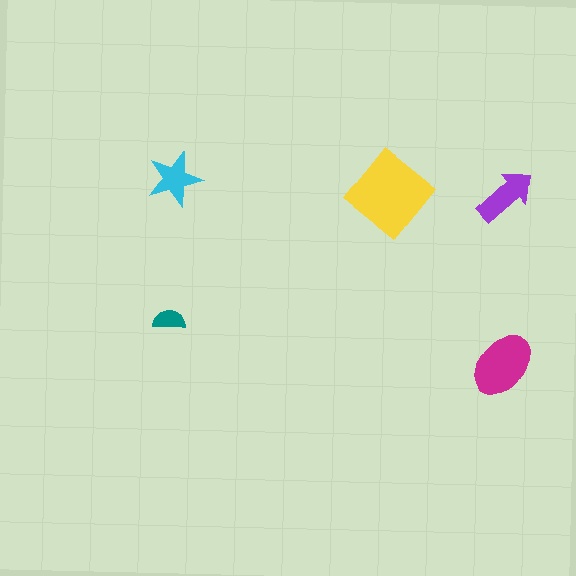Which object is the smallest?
The teal semicircle.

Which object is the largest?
The yellow diamond.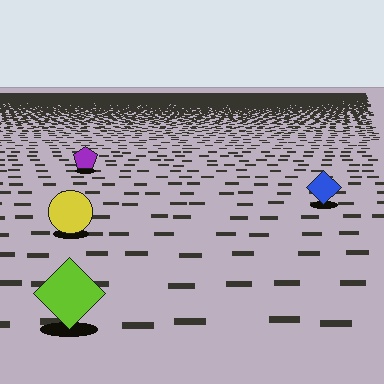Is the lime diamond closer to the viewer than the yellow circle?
Yes. The lime diamond is closer — you can tell from the texture gradient: the ground texture is coarser near it.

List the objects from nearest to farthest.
From nearest to farthest: the lime diamond, the yellow circle, the blue diamond, the purple pentagon.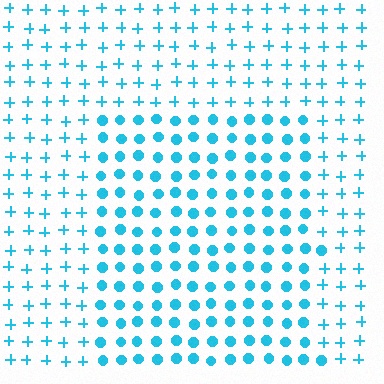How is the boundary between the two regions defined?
The boundary is defined by a change in element shape: circles inside vs. plus signs outside. All elements share the same color and spacing.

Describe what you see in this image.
The image is filled with small cyan elements arranged in a uniform grid. A rectangle-shaped region contains circles, while the surrounding area contains plus signs. The boundary is defined purely by the change in element shape.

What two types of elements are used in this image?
The image uses circles inside the rectangle region and plus signs outside it.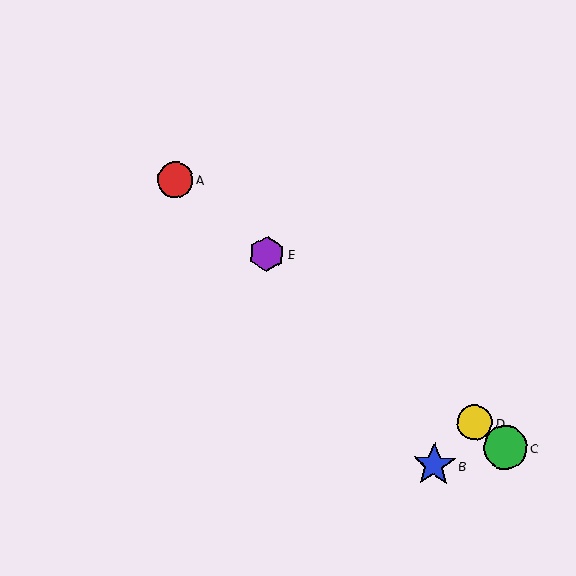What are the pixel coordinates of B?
Object B is at (434, 465).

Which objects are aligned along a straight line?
Objects A, C, D, E are aligned along a straight line.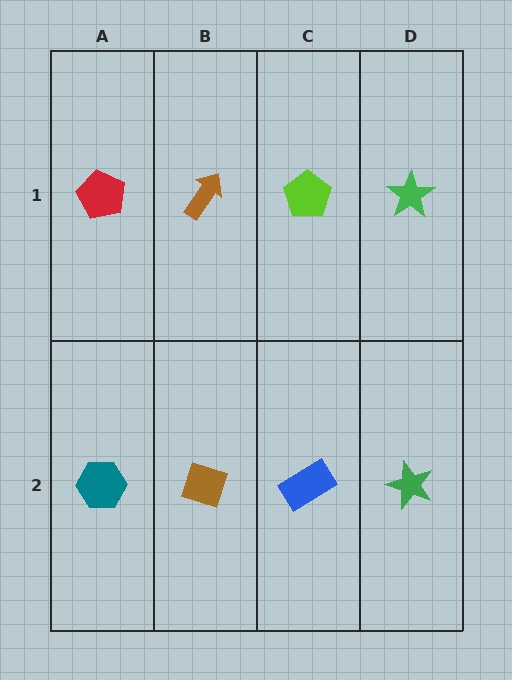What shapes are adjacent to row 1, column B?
A brown diamond (row 2, column B), a red pentagon (row 1, column A), a lime pentagon (row 1, column C).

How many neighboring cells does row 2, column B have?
3.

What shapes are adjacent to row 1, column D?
A green star (row 2, column D), a lime pentagon (row 1, column C).